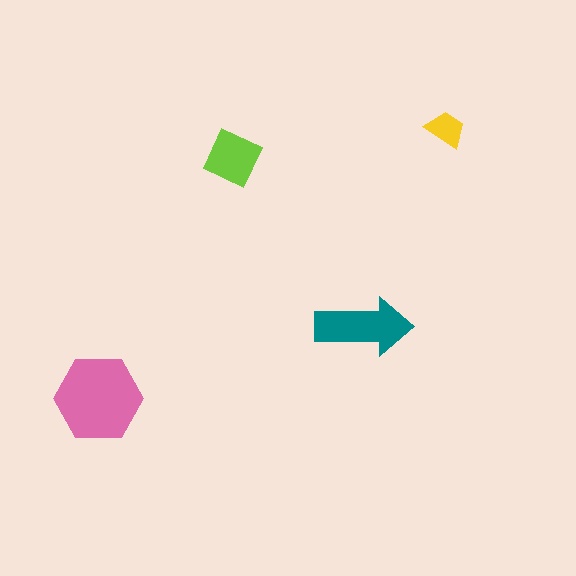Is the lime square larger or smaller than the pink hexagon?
Smaller.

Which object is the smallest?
The yellow trapezoid.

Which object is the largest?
The pink hexagon.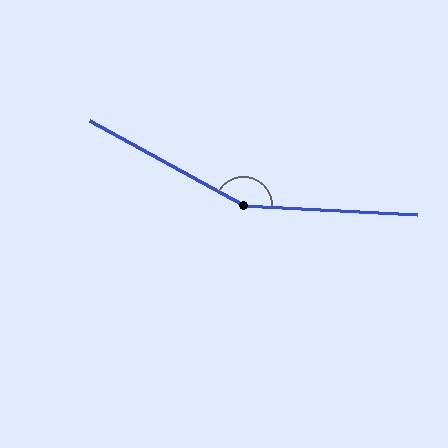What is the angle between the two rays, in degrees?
Approximately 154 degrees.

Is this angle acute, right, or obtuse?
It is obtuse.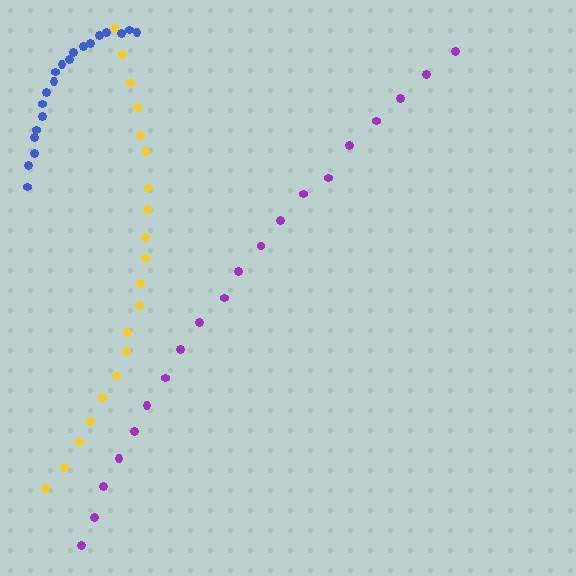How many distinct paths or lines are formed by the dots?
There are 3 distinct paths.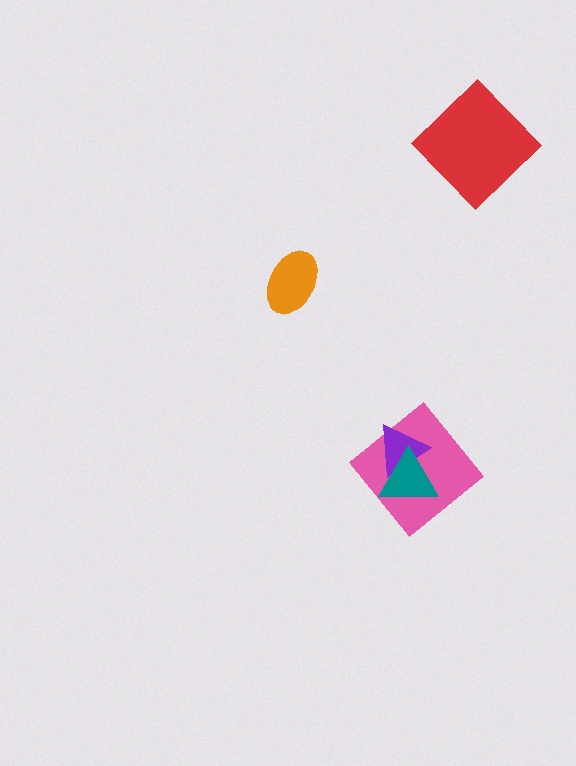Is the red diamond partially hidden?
No, no other shape covers it.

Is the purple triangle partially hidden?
Yes, it is partially covered by another shape.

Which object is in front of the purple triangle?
The teal triangle is in front of the purple triangle.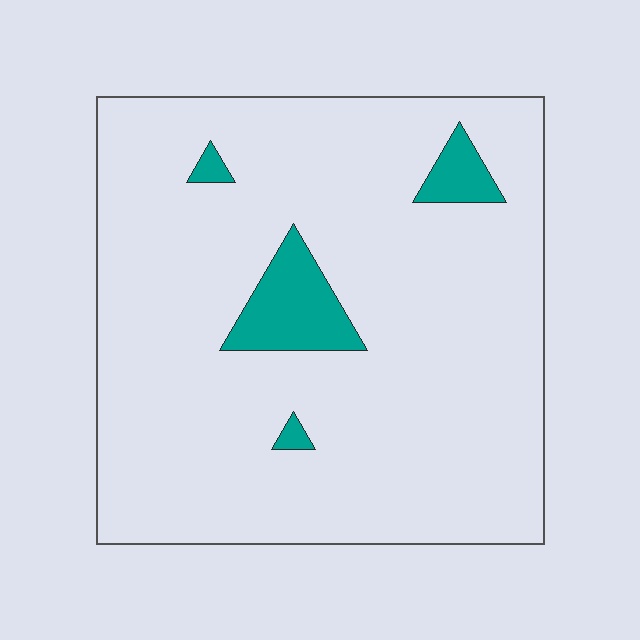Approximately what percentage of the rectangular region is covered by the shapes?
Approximately 10%.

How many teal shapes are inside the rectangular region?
4.